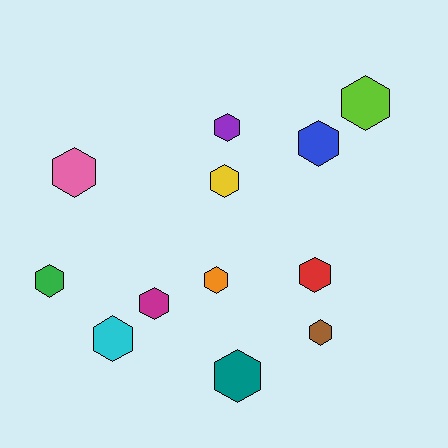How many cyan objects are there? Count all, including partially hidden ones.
There is 1 cyan object.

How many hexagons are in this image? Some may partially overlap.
There are 12 hexagons.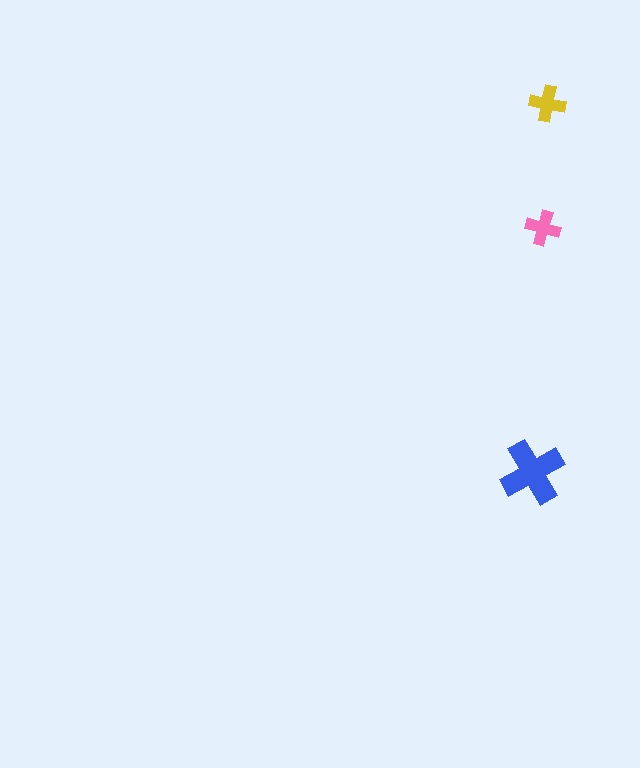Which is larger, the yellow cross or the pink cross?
The yellow one.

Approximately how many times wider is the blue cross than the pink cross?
About 2 times wider.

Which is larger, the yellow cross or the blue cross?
The blue one.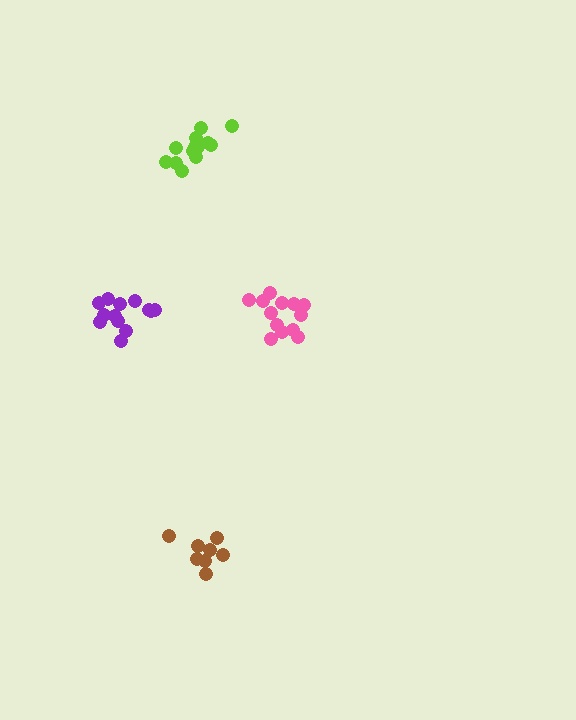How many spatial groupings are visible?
There are 4 spatial groupings.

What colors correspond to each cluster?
The clusters are colored: brown, pink, lime, purple.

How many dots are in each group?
Group 1: 8 dots, Group 2: 13 dots, Group 3: 13 dots, Group 4: 13 dots (47 total).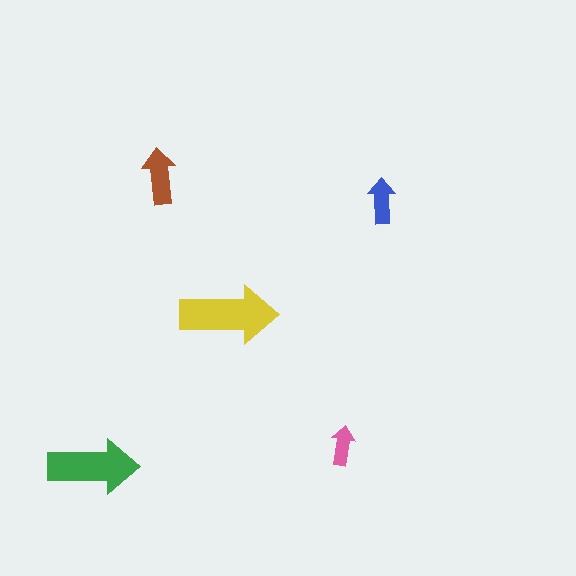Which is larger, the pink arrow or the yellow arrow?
The yellow one.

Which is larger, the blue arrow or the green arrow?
The green one.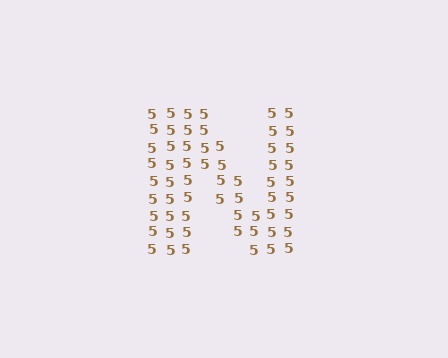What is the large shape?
The large shape is the letter N.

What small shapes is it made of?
It is made of small digit 5's.